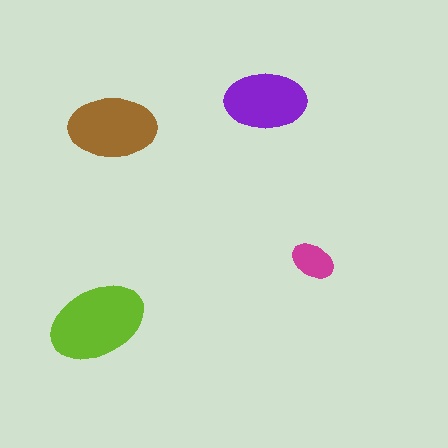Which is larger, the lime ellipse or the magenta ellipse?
The lime one.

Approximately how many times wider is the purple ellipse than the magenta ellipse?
About 2 times wider.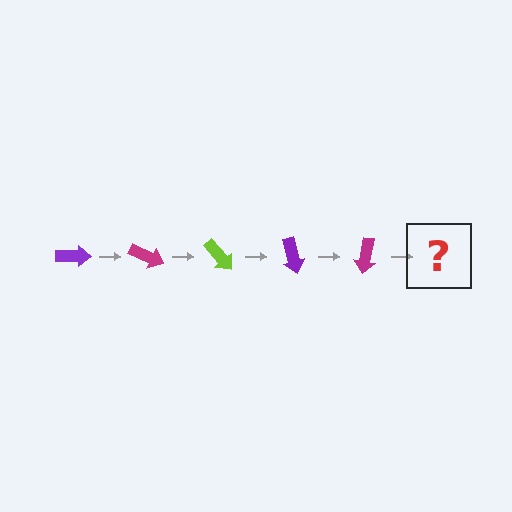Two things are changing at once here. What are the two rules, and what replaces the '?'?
The two rules are that it rotates 25 degrees each step and the color cycles through purple, magenta, and lime. The '?' should be a lime arrow, rotated 125 degrees from the start.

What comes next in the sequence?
The next element should be a lime arrow, rotated 125 degrees from the start.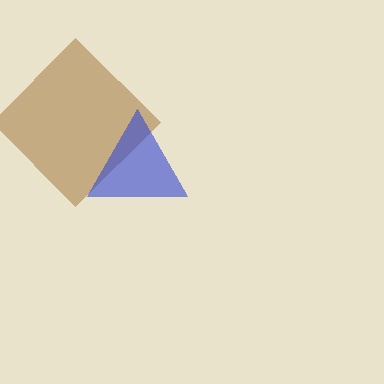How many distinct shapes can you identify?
There are 2 distinct shapes: a brown diamond, a blue triangle.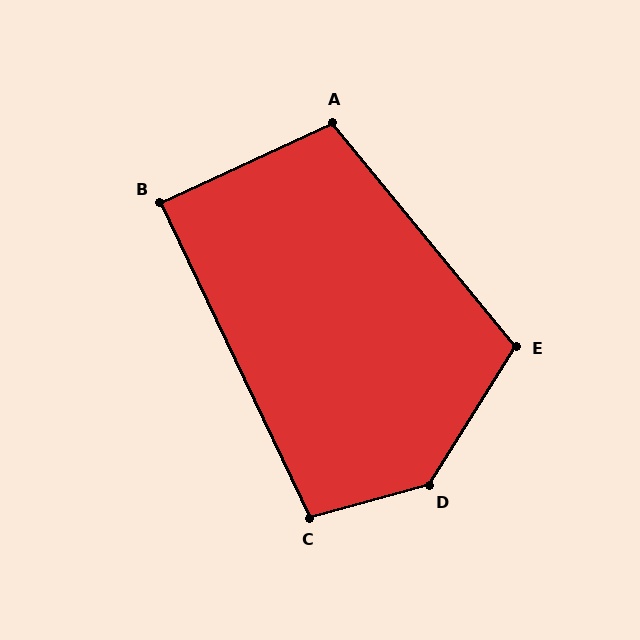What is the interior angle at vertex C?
Approximately 100 degrees (obtuse).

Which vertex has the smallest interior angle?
B, at approximately 90 degrees.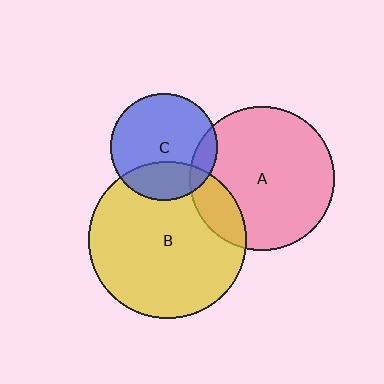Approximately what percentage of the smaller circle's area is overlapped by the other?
Approximately 15%.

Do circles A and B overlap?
Yes.